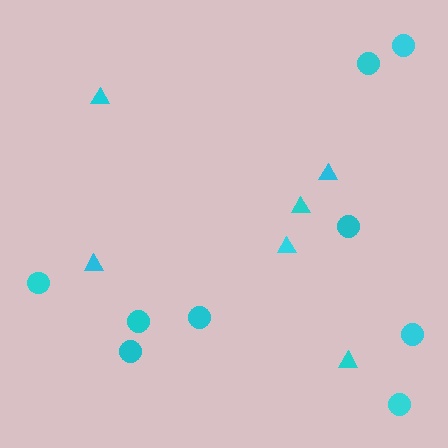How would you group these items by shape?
There are 2 groups: one group of triangles (6) and one group of circles (9).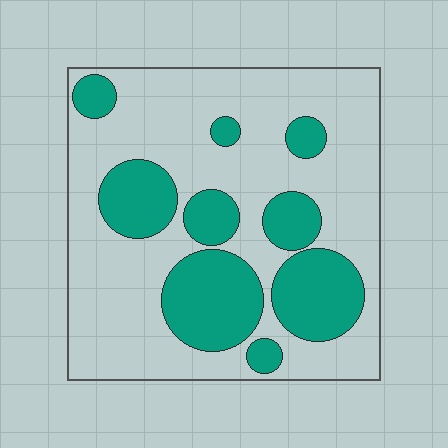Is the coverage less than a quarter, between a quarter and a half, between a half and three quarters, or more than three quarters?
Between a quarter and a half.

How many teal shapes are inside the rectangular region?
9.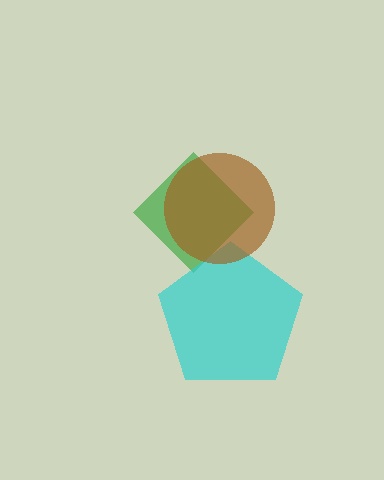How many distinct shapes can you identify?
There are 3 distinct shapes: a green diamond, a cyan pentagon, a brown circle.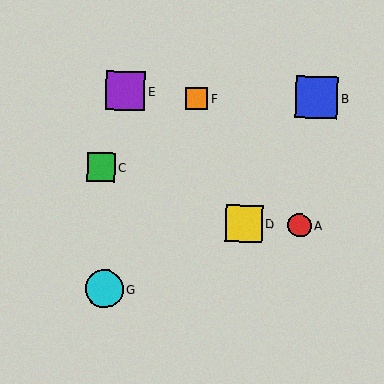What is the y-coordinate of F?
Object F is at y≈99.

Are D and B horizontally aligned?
No, D is at y≈223 and B is at y≈98.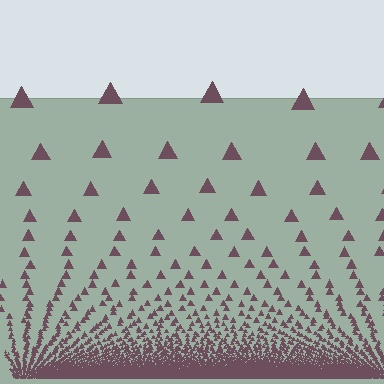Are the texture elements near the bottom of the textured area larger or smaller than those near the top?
Smaller. The gradient is inverted — elements near the bottom are smaller and denser.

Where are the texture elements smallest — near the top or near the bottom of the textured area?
Near the bottom.